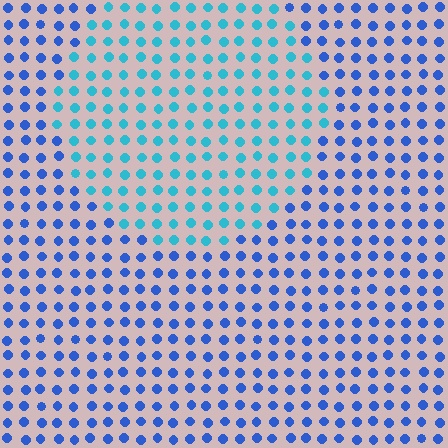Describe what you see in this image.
The image is filled with small blue elements in a uniform arrangement. A circle-shaped region is visible where the elements are tinted to a slightly different hue, forming a subtle color boundary.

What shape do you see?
I see a circle.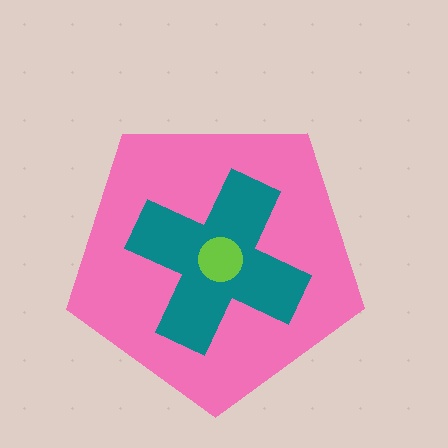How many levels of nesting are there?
3.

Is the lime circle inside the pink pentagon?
Yes.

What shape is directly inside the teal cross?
The lime circle.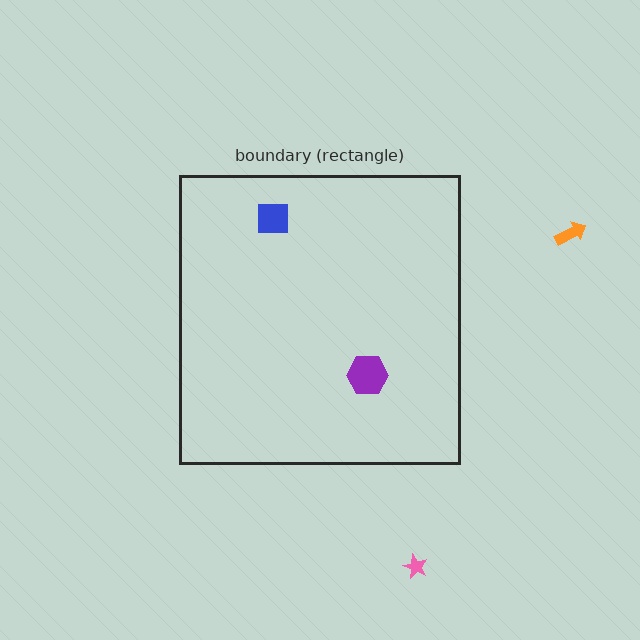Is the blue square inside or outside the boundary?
Inside.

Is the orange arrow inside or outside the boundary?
Outside.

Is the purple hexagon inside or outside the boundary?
Inside.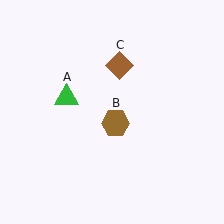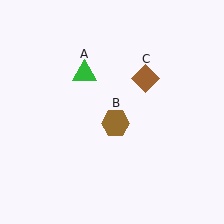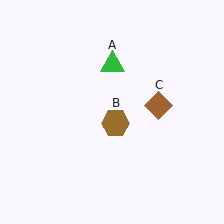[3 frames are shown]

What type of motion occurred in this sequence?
The green triangle (object A), brown diamond (object C) rotated clockwise around the center of the scene.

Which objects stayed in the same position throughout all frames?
Brown hexagon (object B) remained stationary.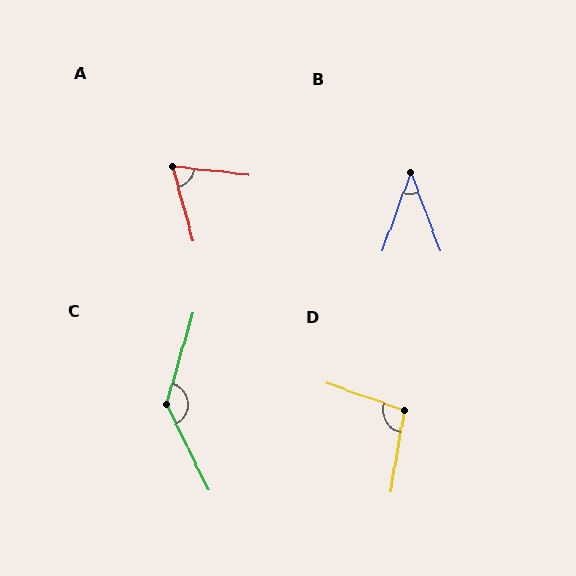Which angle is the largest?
C, at approximately 137 degrees.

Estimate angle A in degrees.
Approximately 68 degrees.